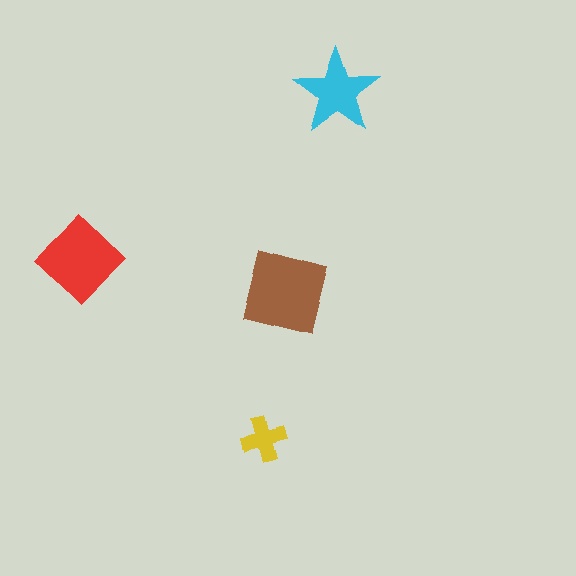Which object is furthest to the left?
The red diamond is leftmost.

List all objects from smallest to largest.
The yellow cross, the cyan star, the red diamond, the brown square.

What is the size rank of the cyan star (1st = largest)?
3rd.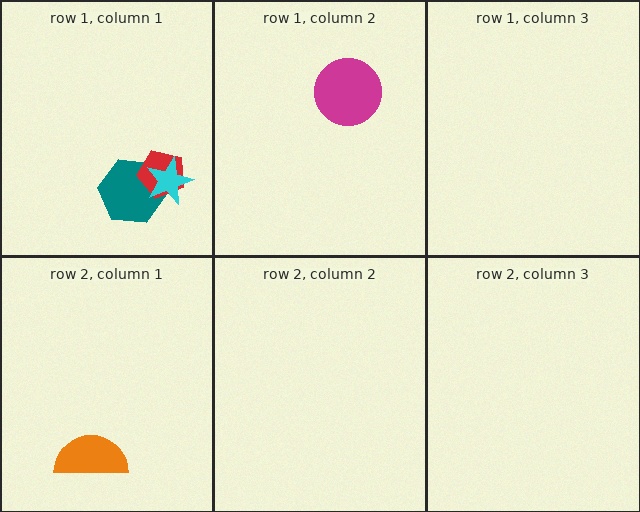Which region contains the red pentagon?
The row 1, column 1 region.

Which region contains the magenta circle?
The row 1, column 2 region.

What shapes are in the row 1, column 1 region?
The teal hexagon, the red pentagon, the cyan star.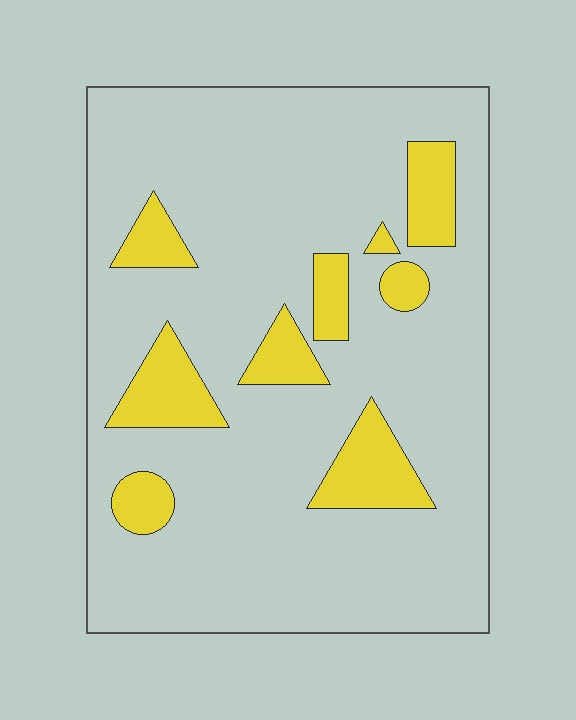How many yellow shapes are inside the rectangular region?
9.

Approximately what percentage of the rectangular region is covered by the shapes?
Approximately 15%.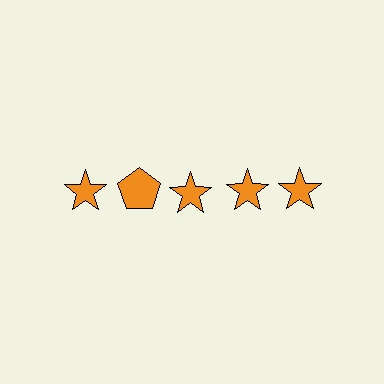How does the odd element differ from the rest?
It has a different shape: pentagon instead of star.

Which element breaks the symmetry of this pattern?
The orange pentagon in the top row, second from left column breaks the symmetry. All other shapes are orange stars.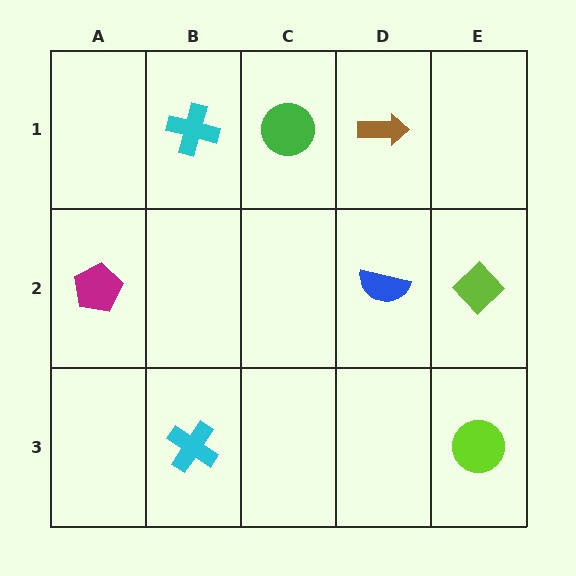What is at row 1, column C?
A green circle.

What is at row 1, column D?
A brown arrow.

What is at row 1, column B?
A cyan cross.